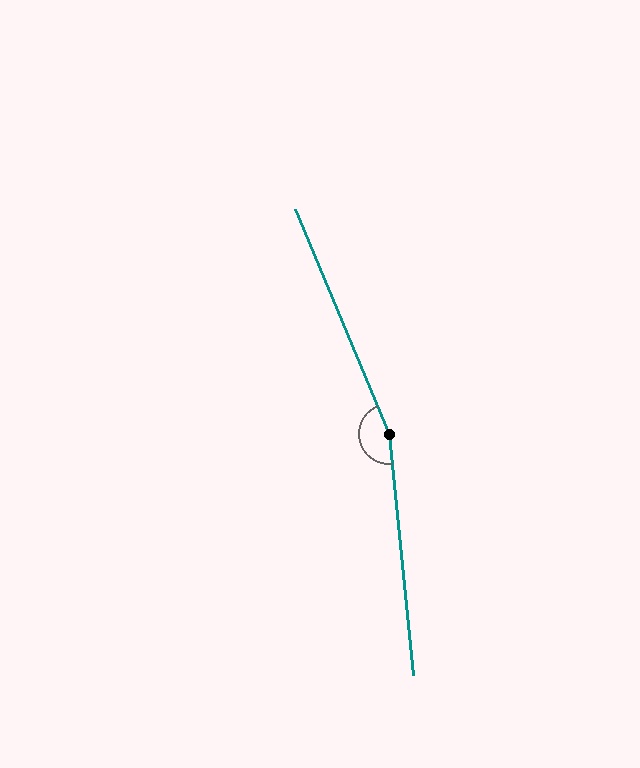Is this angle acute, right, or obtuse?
It is obtuse.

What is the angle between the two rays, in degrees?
Approximately 163 degrees.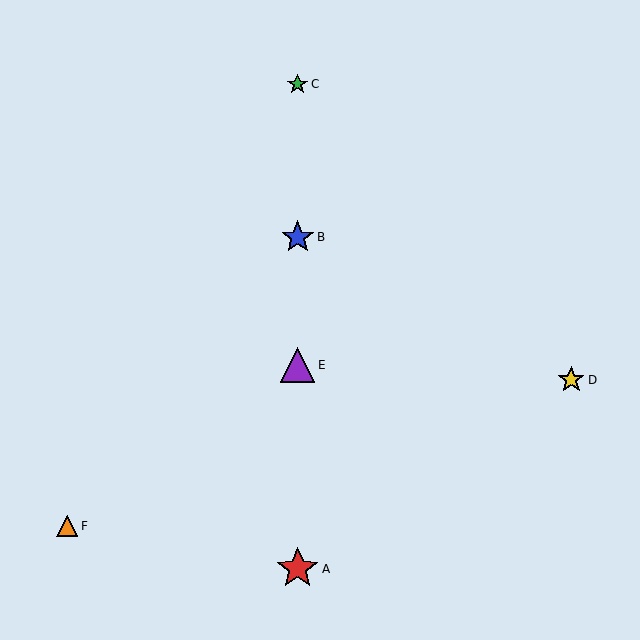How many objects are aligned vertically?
4 objects (A, B, C, E) are aligned vertically.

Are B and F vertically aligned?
No, B is at x≈298 and F is at x≈67.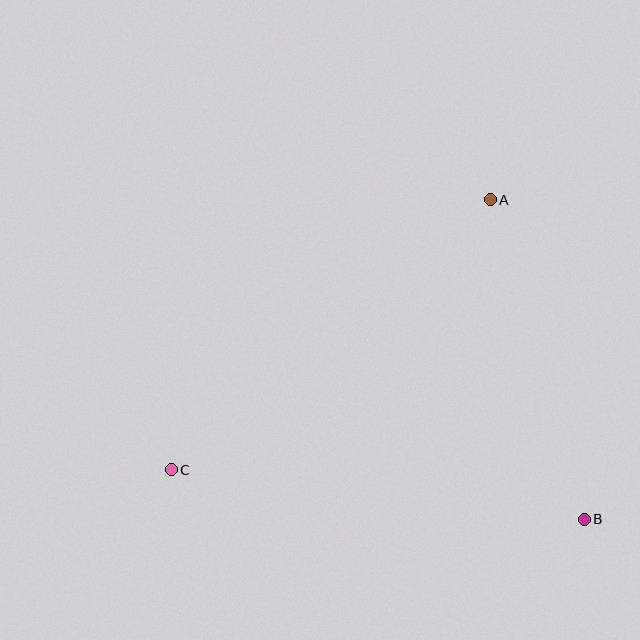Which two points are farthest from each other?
Points A and C are farthest from each other.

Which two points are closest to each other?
Points A and B are closest to each other.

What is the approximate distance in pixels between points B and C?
The distance between B and C is approximately 416 pixels.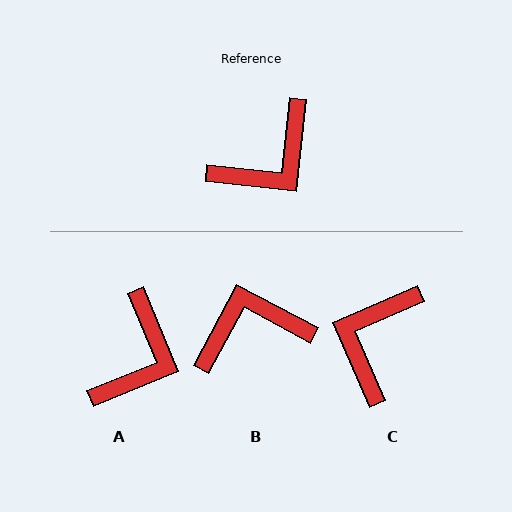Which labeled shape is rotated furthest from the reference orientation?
B, about 158 degrees away.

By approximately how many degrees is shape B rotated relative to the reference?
Approximately 158 degrees counter-clockwise.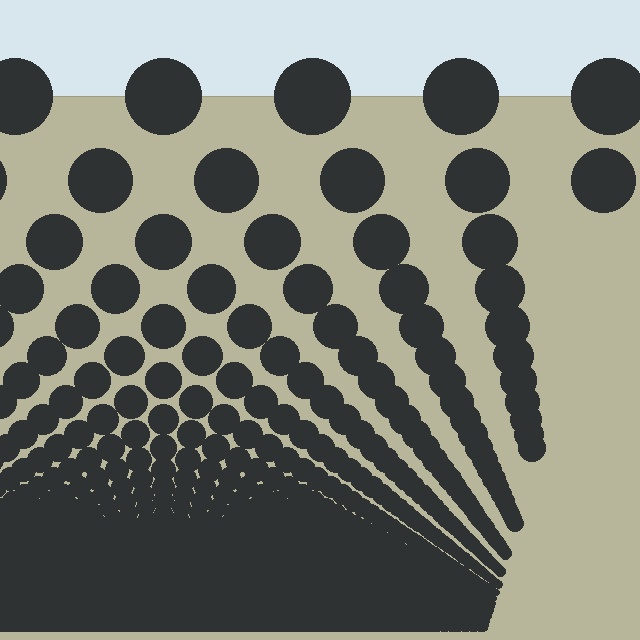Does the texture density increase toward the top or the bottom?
Density increases toward the bottom.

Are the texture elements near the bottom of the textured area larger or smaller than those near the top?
Smaller. The gradient is inverted — elements near the bottom are smaller and denser.